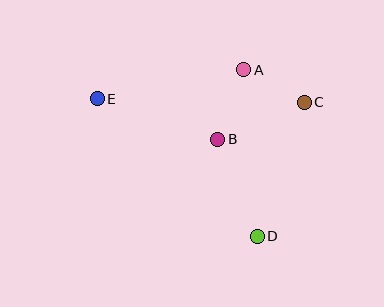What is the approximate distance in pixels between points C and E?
The distance between C and E is approximately 207 pixels.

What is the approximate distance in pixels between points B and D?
The distance between B and D is approximately 104 pixels.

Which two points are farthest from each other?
Points D and E are farthest from each other.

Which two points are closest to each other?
Points A and C are closest to each other.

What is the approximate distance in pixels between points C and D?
The distance between C and D is approximately 141 pixels.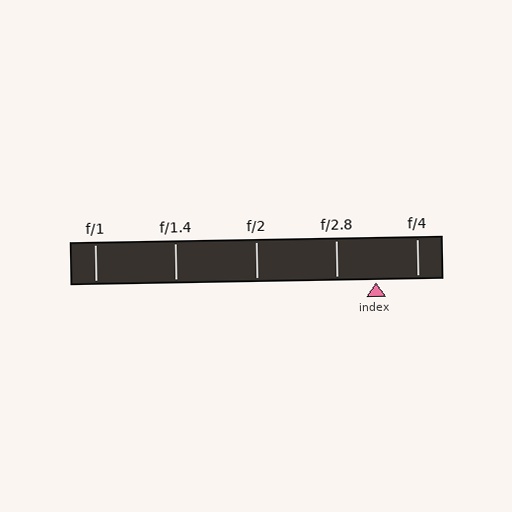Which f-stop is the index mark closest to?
The index mark is closest to f/2.8.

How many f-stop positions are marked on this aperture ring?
There are 5 f-stop positions marked.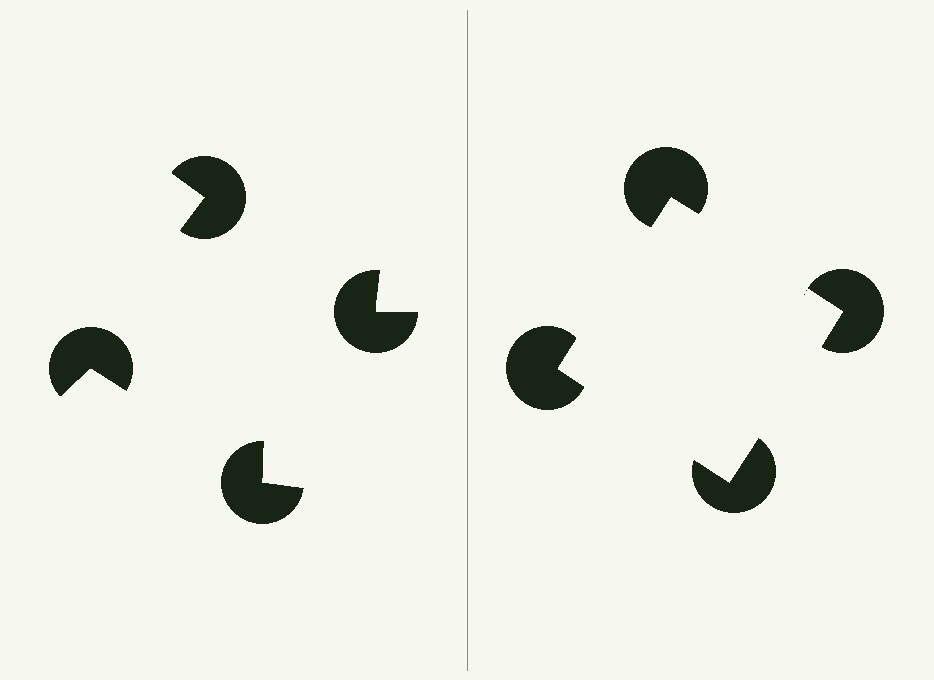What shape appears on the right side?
An illusory square.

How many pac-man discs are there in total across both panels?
8 — 4 on each side.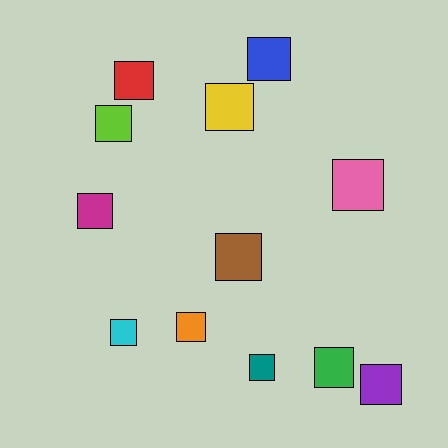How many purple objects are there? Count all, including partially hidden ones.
There is 1 purple object.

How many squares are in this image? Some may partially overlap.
There are 12 squares.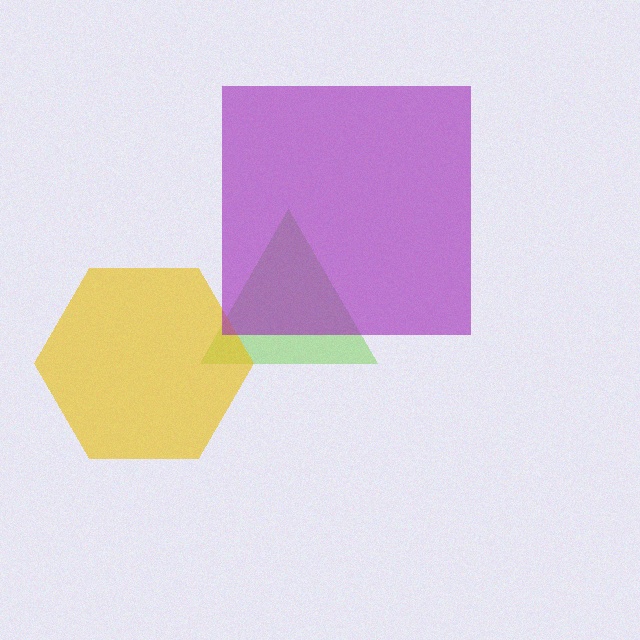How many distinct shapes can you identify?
There are 3 distinct shapes: a lime triangle, a yellow hexagon, a purple square.